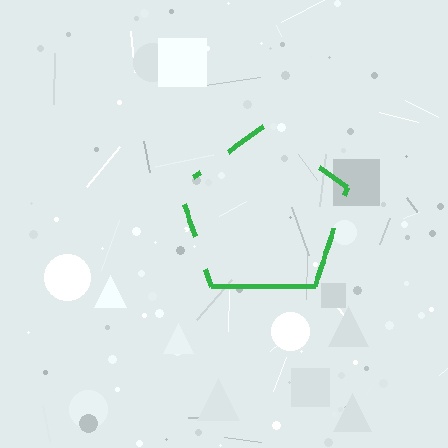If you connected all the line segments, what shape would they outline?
They would outline a pentagon.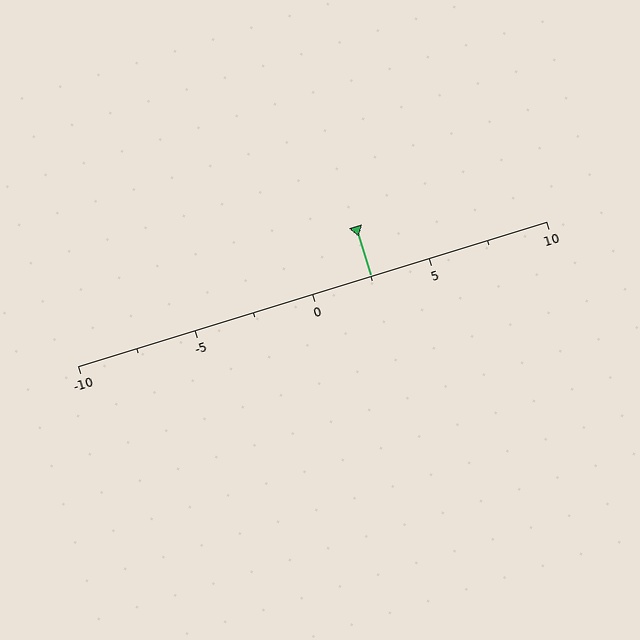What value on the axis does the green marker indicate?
The marker indicates approximately 2.5.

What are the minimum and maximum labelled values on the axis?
The axis runs from -10 to 10.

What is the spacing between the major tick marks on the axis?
The major ticks are spaced 5 apart.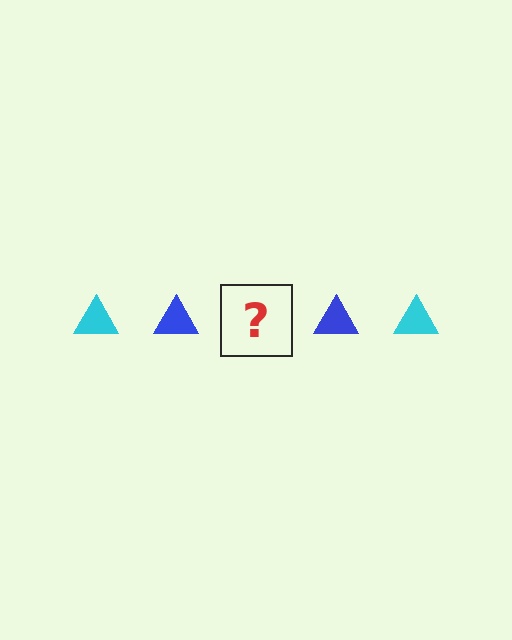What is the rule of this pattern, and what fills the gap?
The rule is that the pattern cycles through cyan, blue triangles. The gap should be filled with a cyan triangle.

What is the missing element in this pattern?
The missing element is a cyan triangle.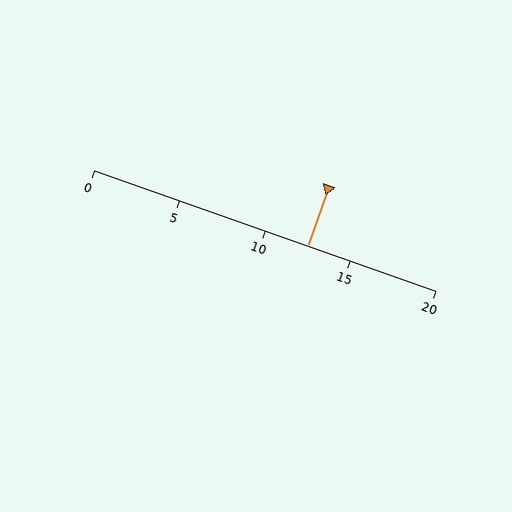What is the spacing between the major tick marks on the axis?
The major ticks are spaced 5 apart.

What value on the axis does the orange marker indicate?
The marker indicates approximately 12.5.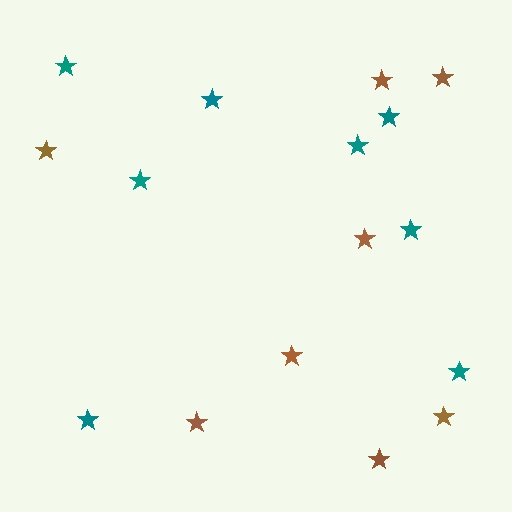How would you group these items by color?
There are 2 groups: one group of teal stars (8) and one group of brown stars (8).